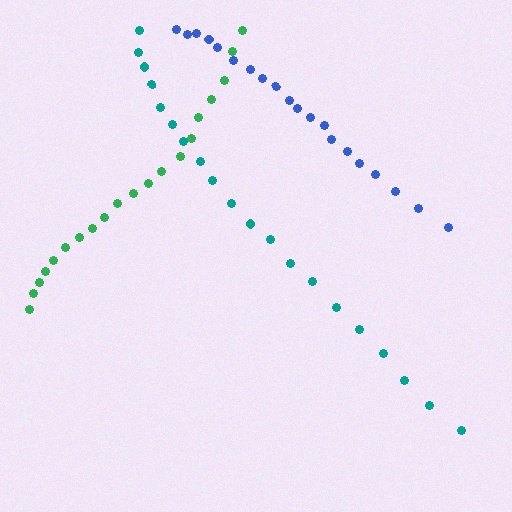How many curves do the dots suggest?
There are 3 distinct paths.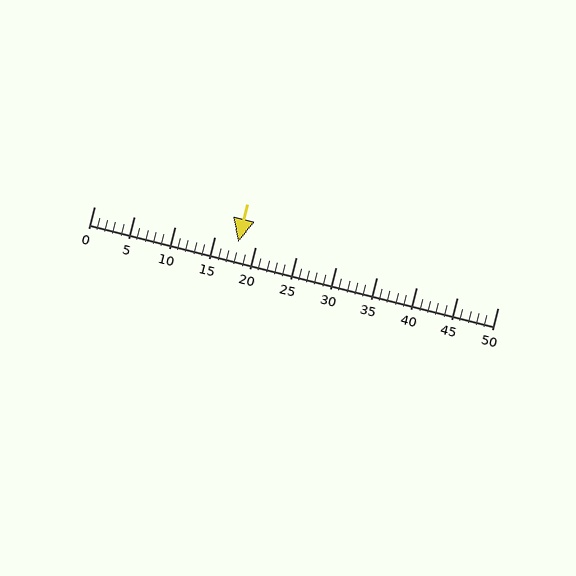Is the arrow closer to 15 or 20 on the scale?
The arrow is closer to 20.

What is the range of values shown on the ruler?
The ruler shows values from 0 to 50.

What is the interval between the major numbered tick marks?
The major tick marks are spaced 5 units apart.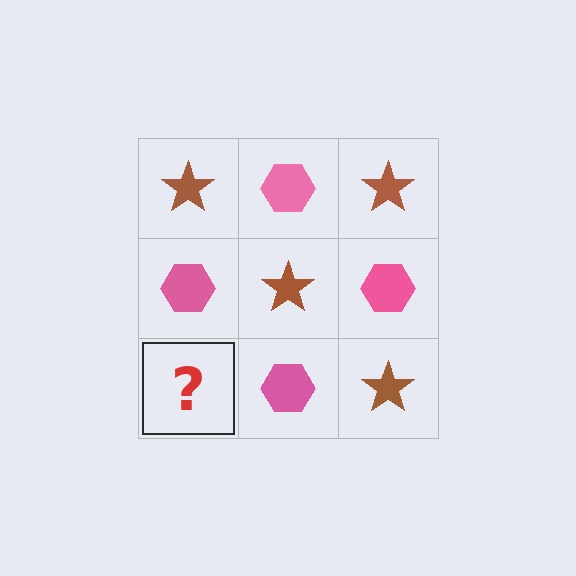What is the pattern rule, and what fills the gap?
The rule is that it alternates brown star and pink hexagon in a checkerboard pattern. The gap should be filled with a brown star.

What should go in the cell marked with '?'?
The missing cell should contain a brown star.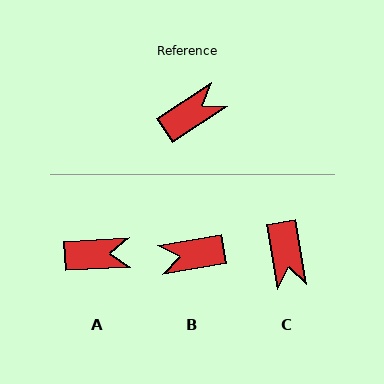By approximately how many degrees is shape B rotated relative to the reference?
Approximately 156 degrees counter-clockwise.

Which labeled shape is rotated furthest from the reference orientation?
B, about 156 degrees away.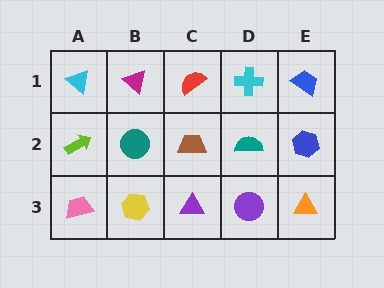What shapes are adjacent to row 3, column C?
A brown trapezoid (row 2, column C), a yellow hexagon (row 3, column B), a purple circle (row 3, column D).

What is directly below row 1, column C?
A brown trapezoid.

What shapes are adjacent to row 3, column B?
A teal circle (row 2, column B), a pink trapezoid (row 3, column A), a purple triangle (row 3, column C).